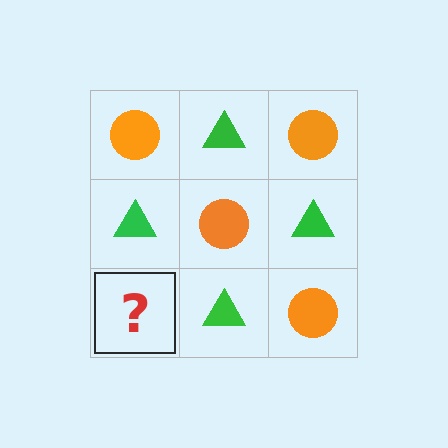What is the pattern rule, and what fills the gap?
The rule is that it alternates orange circle and green triangle in a checkerboard pattern. The gap should be filled with an orange circle.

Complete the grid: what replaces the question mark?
The question mark should be replaced with an orange circle.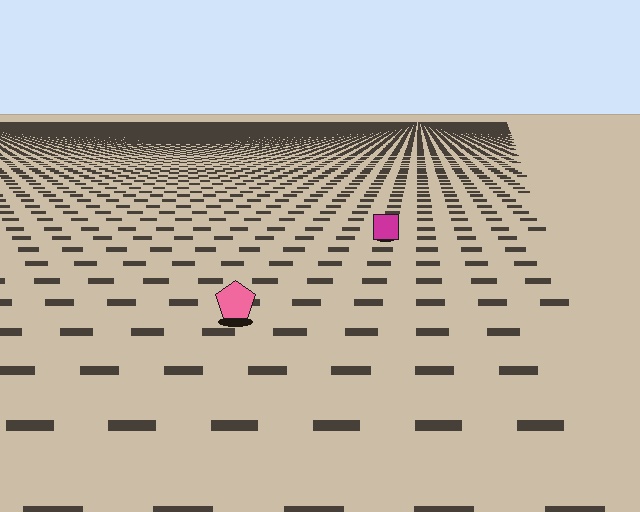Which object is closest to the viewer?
The pink pentagon is closest. The texture marks near it are larger and more spread out.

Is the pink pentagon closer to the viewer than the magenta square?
Yes. The pink pentagon is closer — you can tell from the texture gradient: the ground texture is coarser near it.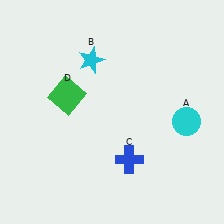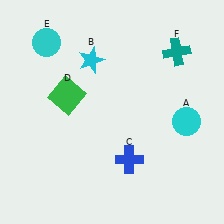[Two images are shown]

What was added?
A cyan circle (E), a teal cross (F) were added in Image 2.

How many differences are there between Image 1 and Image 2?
There are 2 differences between the two images.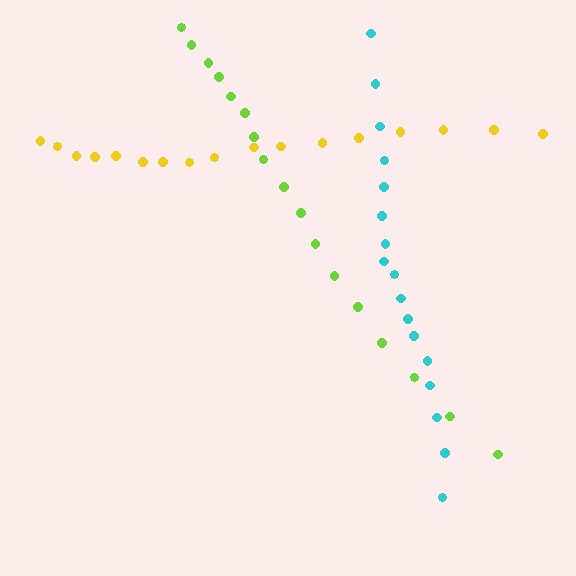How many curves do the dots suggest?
There are 3 distinct paths.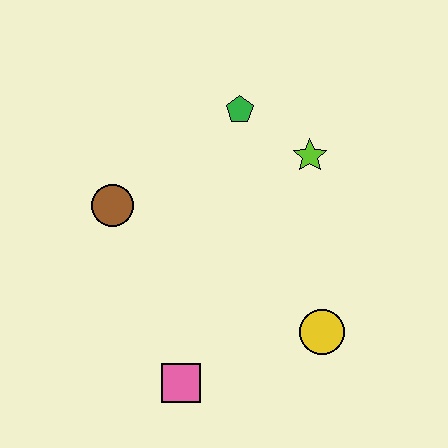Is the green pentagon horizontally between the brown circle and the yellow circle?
Yes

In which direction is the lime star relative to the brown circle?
The lime star is to the right of the brown circle.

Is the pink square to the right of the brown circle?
Yes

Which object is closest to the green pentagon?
The lime star is closest to the green pentagon.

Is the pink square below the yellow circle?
Yes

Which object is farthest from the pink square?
The green pentagon is farthest from the pink square.